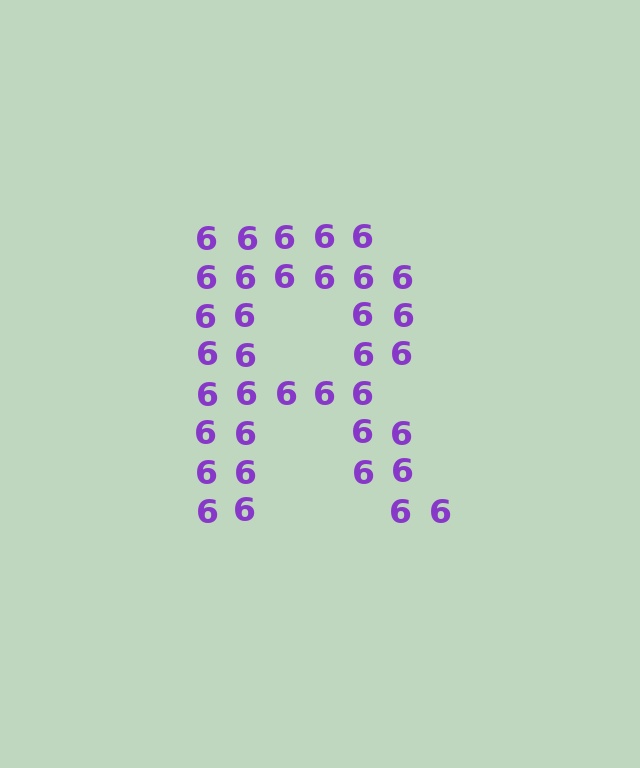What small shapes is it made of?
It is made of small digit 6's.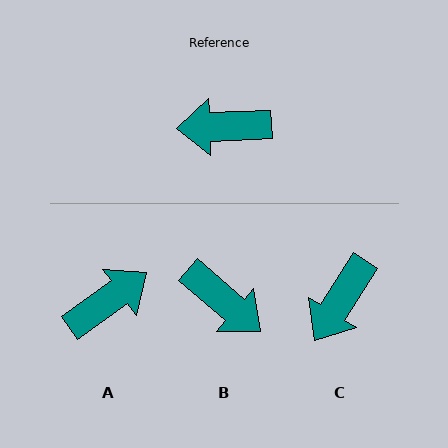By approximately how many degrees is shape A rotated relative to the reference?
Approximately 147 degrees clockwise.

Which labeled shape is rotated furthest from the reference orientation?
A, about 147 degrees away.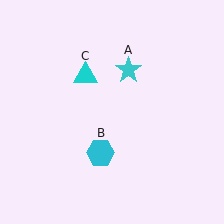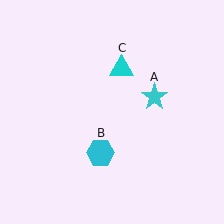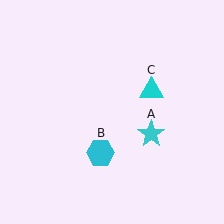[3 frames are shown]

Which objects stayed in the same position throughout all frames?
Cyan hexagon (object B) remained stationary.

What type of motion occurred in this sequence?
The cyan star (object A), cyan triangle (object C) rotated clockwise around the center of the scene.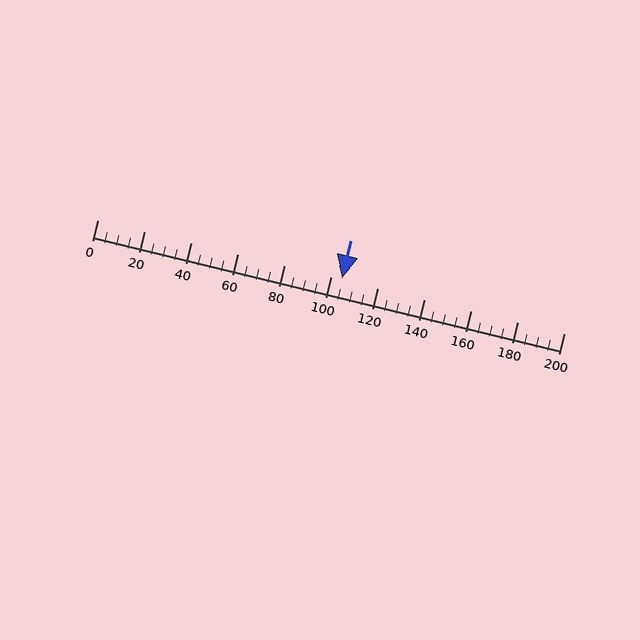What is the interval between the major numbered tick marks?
The major tick marks are spaced 20 units apart.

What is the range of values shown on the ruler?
The ruler shows values from 0 to 200.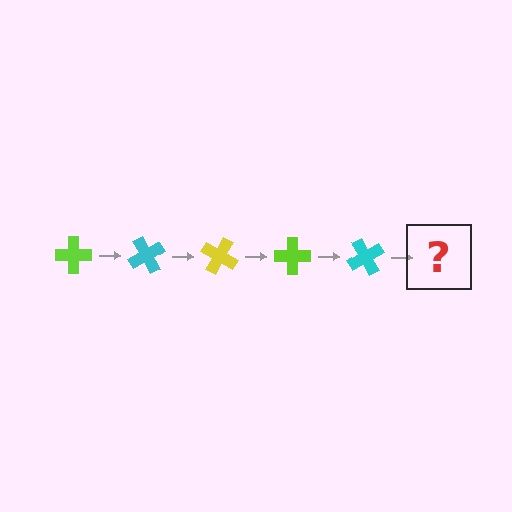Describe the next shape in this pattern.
It should be a yellow cross, rotated 300 degrees from the start.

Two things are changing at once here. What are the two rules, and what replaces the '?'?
The two rules are that it rotates 60 degrees each step and the color cycles through lime, cyan, and yellow. The '?' should be a yellow cross, rotated 300 degrees from the start.